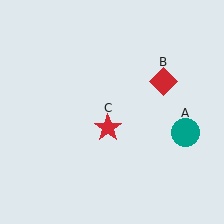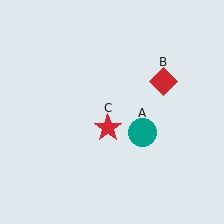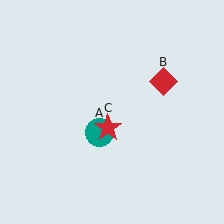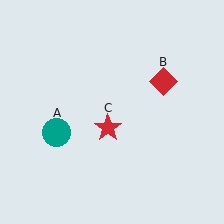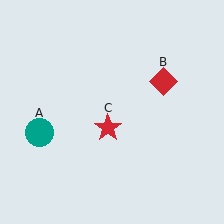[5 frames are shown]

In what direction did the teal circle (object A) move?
The teal circle (object A) moved left.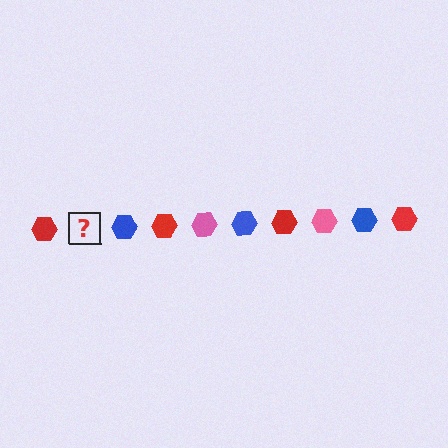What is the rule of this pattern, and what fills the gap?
The rule is that the pattern cycles through red, pink, blue hexagons. The gap should be filled with a pink hexagon.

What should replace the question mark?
The question mark should be replaced with a pink hexagon.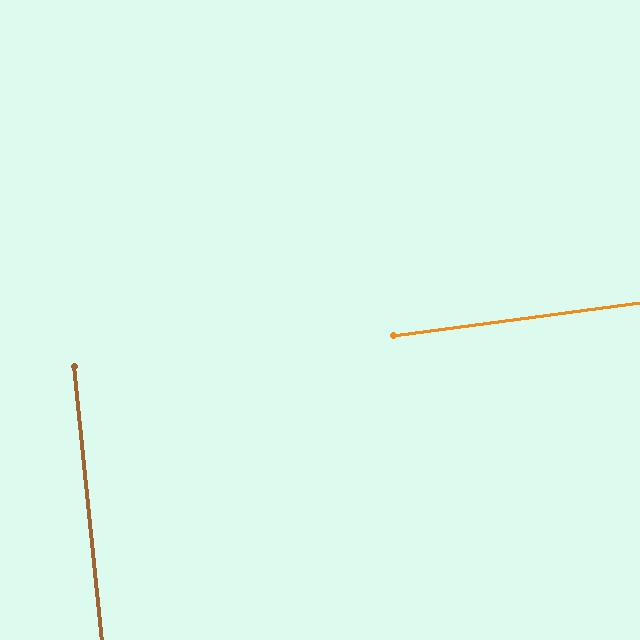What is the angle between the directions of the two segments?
Approximately 88 degrees.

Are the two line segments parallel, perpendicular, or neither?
Perpendicular — they meet at approximately 88°.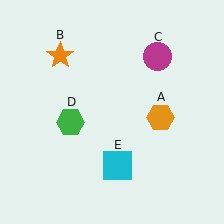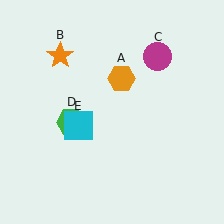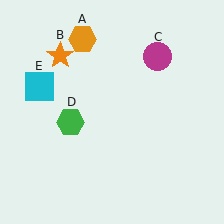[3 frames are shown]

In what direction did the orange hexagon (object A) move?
The orange hexagon (object A) moved up and to the left.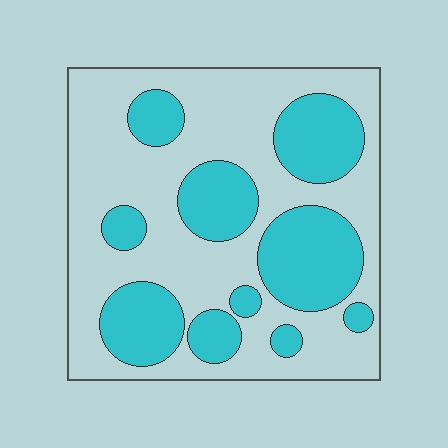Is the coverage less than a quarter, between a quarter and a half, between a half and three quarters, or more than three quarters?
Between a quarter and a half.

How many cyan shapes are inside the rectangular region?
10.